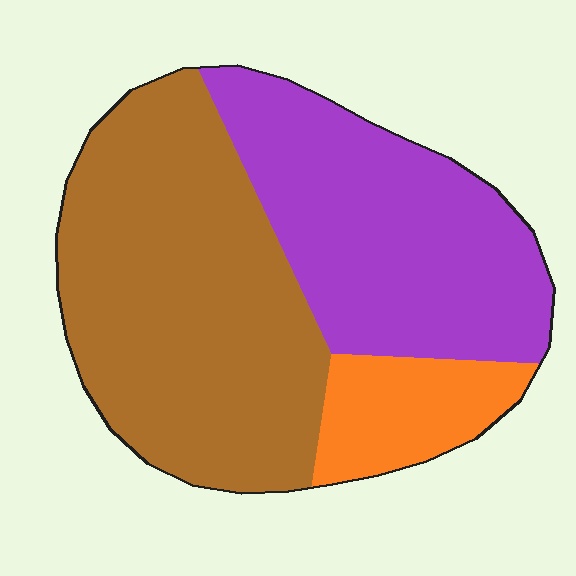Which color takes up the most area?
Brown, at roughly 50%.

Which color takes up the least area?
Orange, at roughly 10%.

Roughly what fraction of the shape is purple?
Purple takes up about three eighths (3/8) of the shape.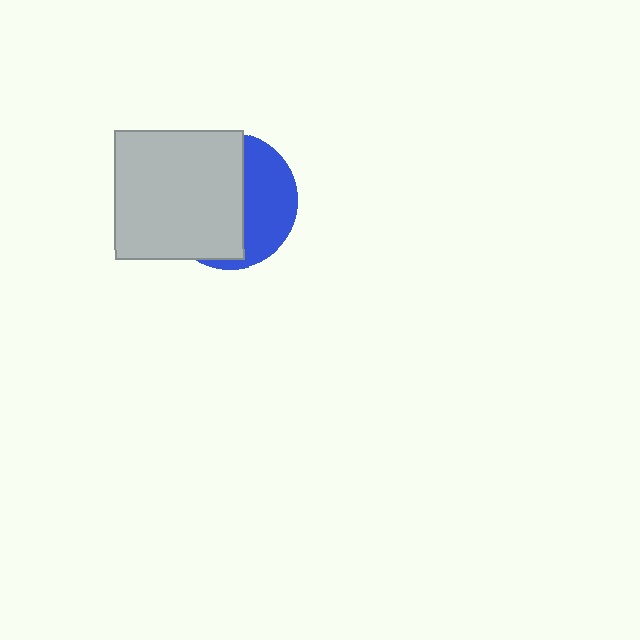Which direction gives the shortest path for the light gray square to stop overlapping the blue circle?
Moving left gives the shortest separation.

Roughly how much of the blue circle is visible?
A small part of it is visible (roughly 39%).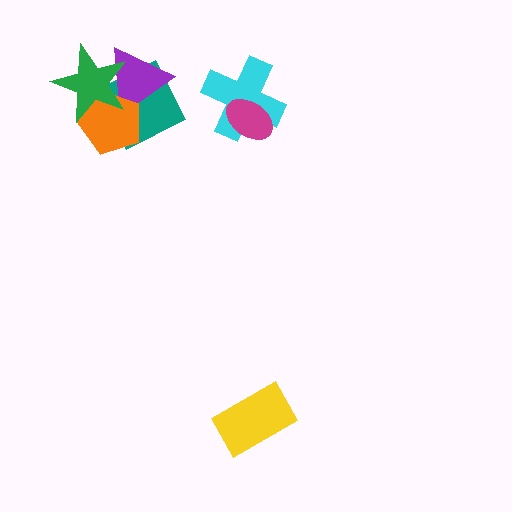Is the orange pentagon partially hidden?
Yes, it is partially covered by another shape.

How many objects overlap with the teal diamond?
3 objects overlap with the teal diamond.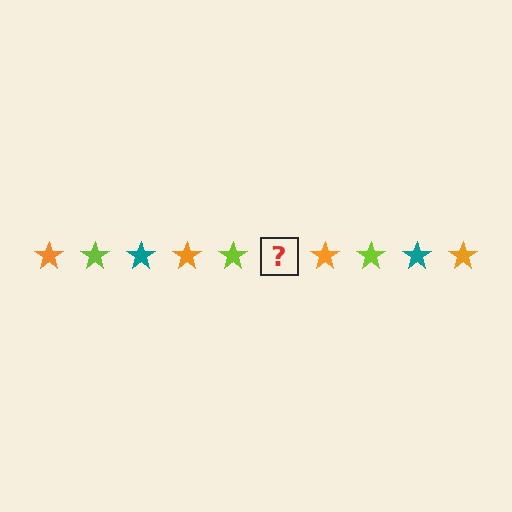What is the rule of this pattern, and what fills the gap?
The rule is that the pattern cycles through orange, lime, teal stars. The gap should be filled with a teal star.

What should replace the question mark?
The question mark should be replaced with a teal star.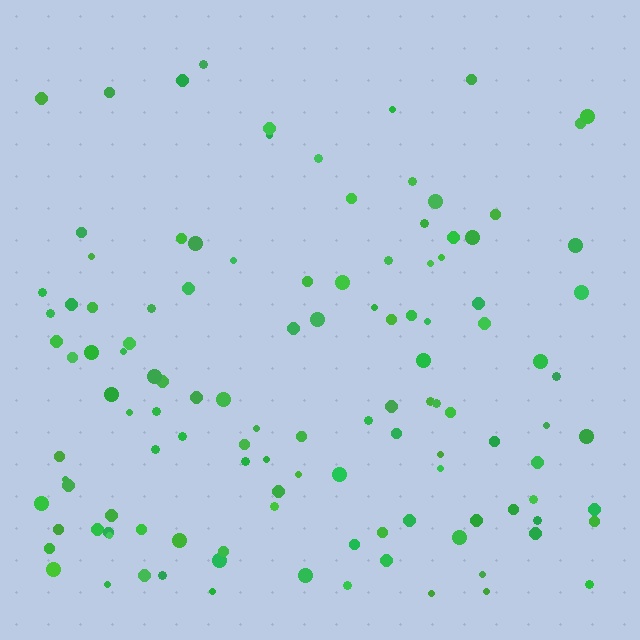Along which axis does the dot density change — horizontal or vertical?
Vertical.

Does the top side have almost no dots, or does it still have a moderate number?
Still a moderate number, just noticeably fewer than the bottom.